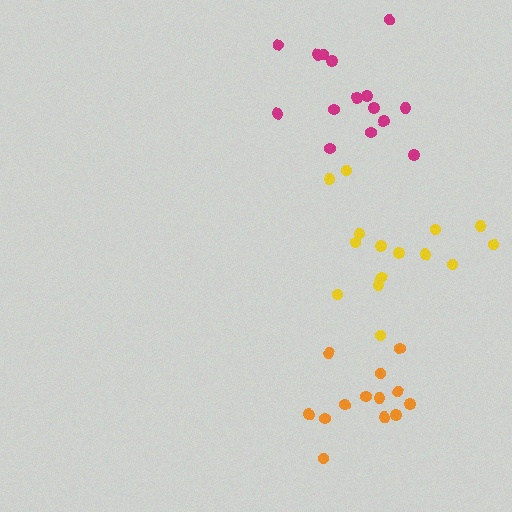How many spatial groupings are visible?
There are 3 spatial groupings.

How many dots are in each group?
Group 1: 13 dots, Group 2: 15 dots, Group 3: 15 dots (43 total).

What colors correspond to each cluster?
The clusters are colored: orange, magenta, yellow.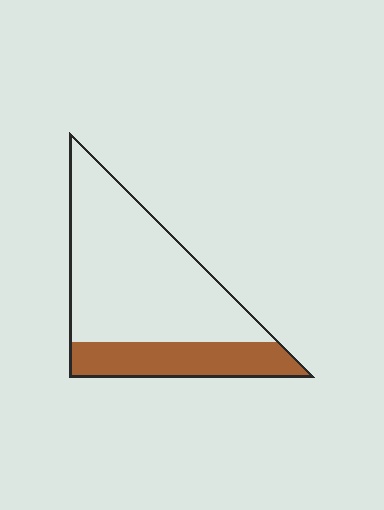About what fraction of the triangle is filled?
About one quarter (1/4).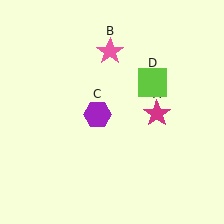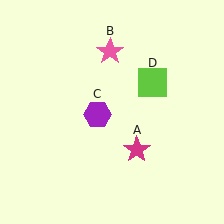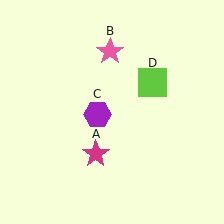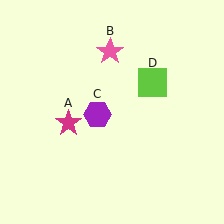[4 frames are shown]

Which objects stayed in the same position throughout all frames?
Pink star (object B) and purple hexagon (object C) and lime square (object D) remained stationary.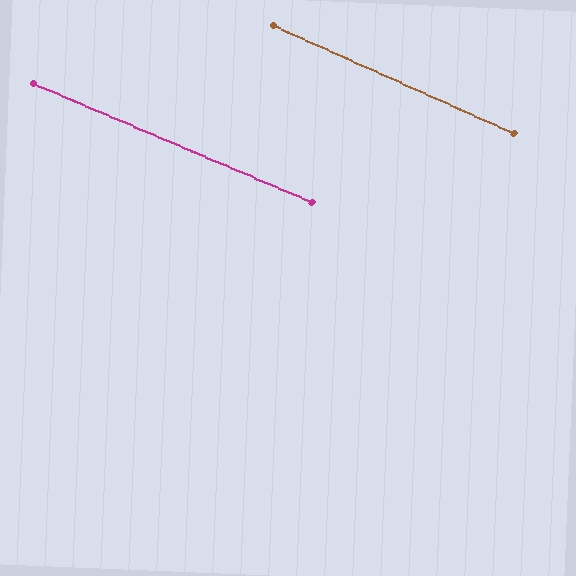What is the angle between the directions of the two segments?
Approximately 1 degree.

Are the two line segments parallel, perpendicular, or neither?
Parallel — their directions differ by only 1.0°.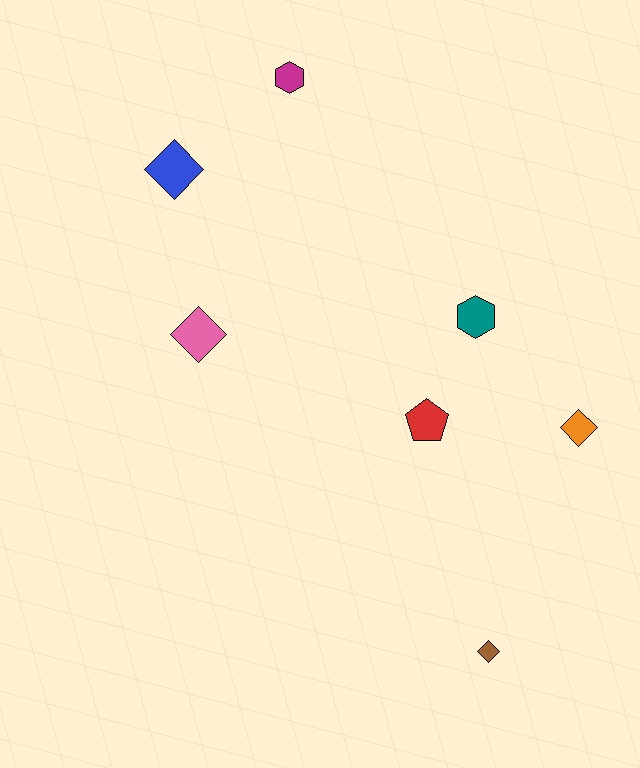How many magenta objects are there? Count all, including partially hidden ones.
There is 1 magenta object.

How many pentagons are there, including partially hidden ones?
There is 1 pentagon.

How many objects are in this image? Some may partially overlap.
There are 7 objects.